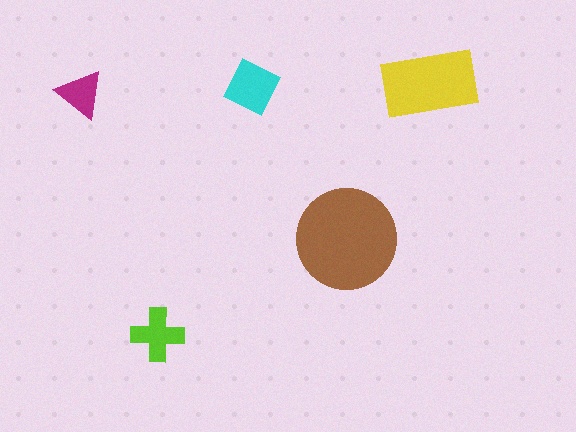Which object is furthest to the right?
The yellow rectangle is rightmost.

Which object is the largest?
The brown circle.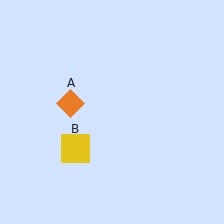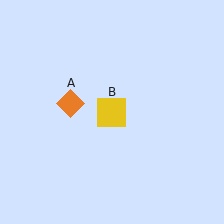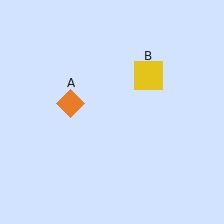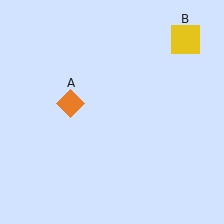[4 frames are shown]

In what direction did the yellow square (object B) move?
The yellow square (object B) moved up and to the right.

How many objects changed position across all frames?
1 object changed position: yellow square (object B).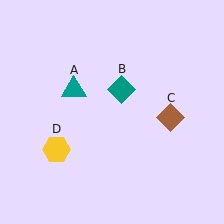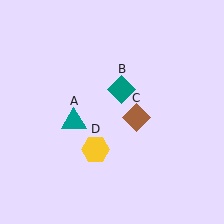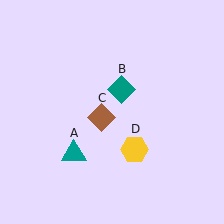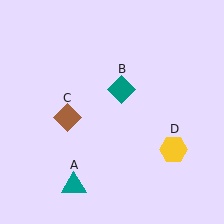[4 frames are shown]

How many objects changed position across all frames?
3 objects changed position: teal triangle (object A), brown diamond (object C), yellow hexagon (object D).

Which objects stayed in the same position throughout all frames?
Teal diamond (object B) remained stationary.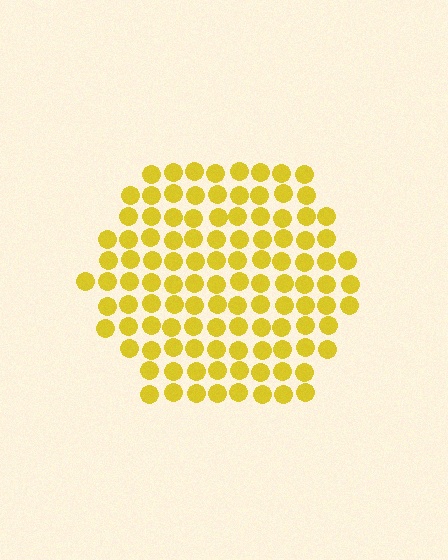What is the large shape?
The large shape is a hexagon.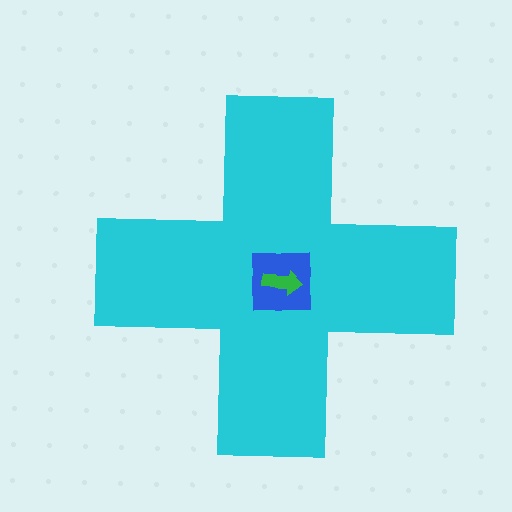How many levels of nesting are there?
3.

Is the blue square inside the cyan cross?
Yes.